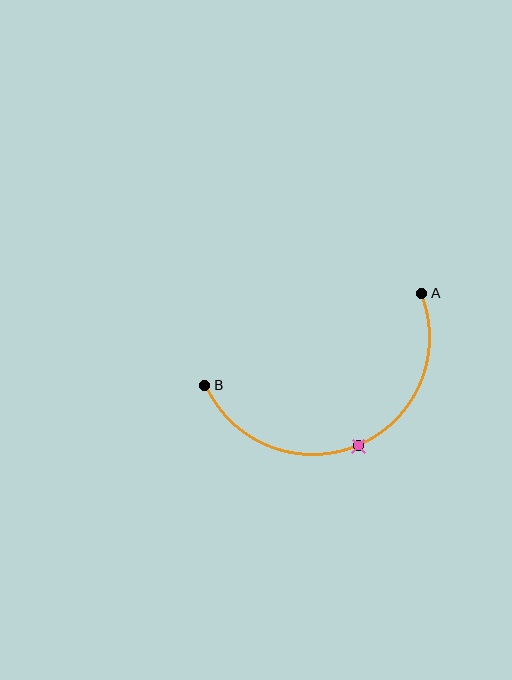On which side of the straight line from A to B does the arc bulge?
The arc bulges below the straight line connecting A and B.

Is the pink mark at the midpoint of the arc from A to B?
Yes. The pink mark lies on the arc at equal arc-length from both A and B — it is the arc midpoint.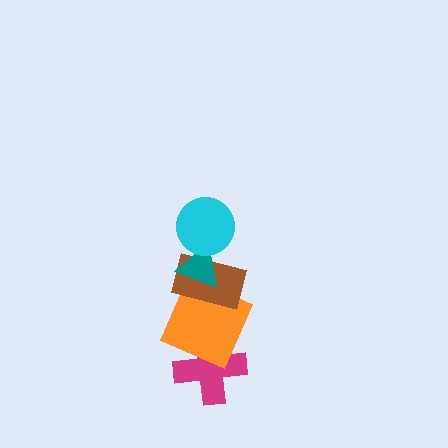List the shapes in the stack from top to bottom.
From top to bottom: the cyan circle, the teal triangle, the brown rectangle, the orange square, the magenta cross.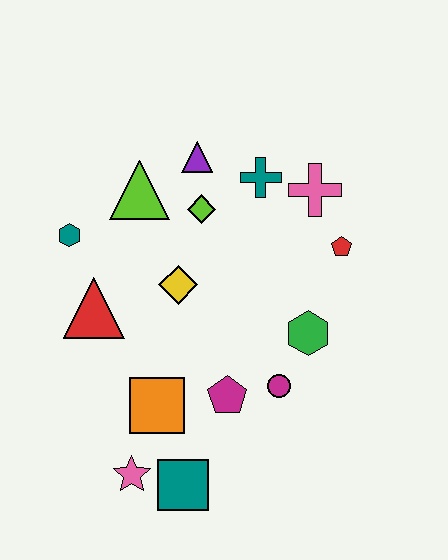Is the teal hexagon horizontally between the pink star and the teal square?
No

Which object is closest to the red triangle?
The teal hexagon is closest to the red triangle.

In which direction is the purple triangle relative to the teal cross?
The purple triangle is to the left of the teal cross.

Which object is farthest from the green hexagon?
The teal hexagon is farthest from the green hexagon.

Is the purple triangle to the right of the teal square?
Yes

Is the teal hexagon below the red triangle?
No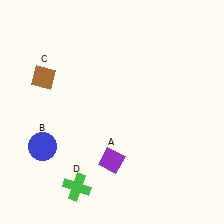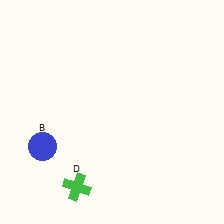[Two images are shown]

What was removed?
The brown diamond (C), the purple diamond (A) were removed in Image 2.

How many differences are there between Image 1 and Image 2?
There are 2 differences between the two images.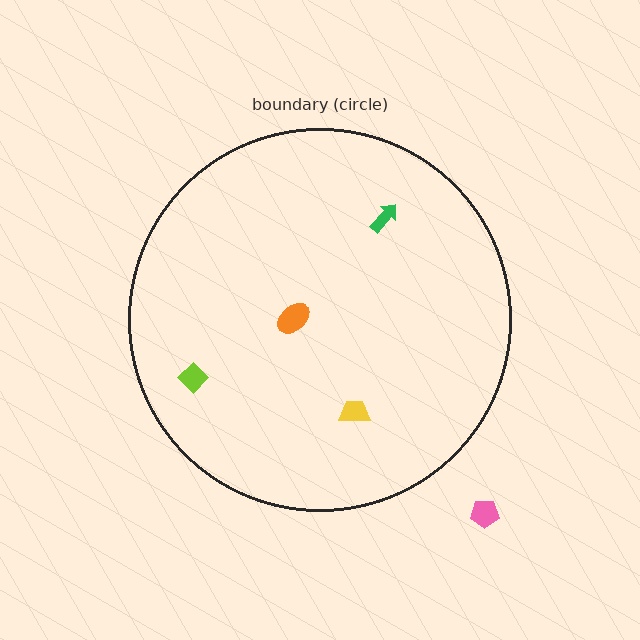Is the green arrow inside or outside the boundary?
Inside.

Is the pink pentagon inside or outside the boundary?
Outside.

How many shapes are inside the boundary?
4 inside, 1 outside.